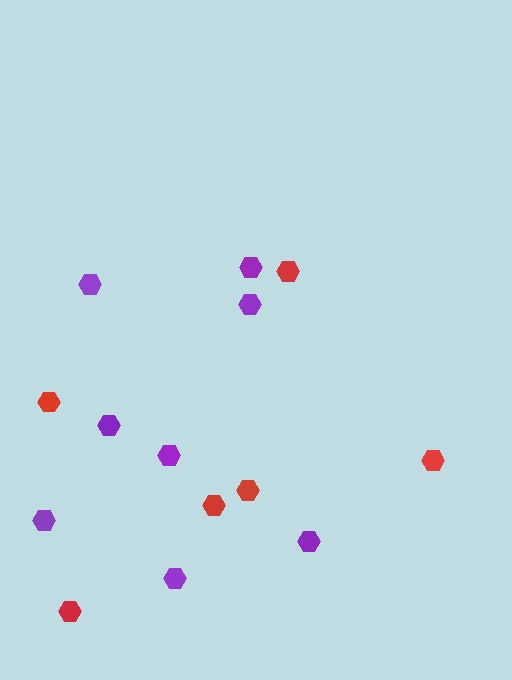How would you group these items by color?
There are 2 groups: one group of red hexagons (6) and one group of purple hexagons (8).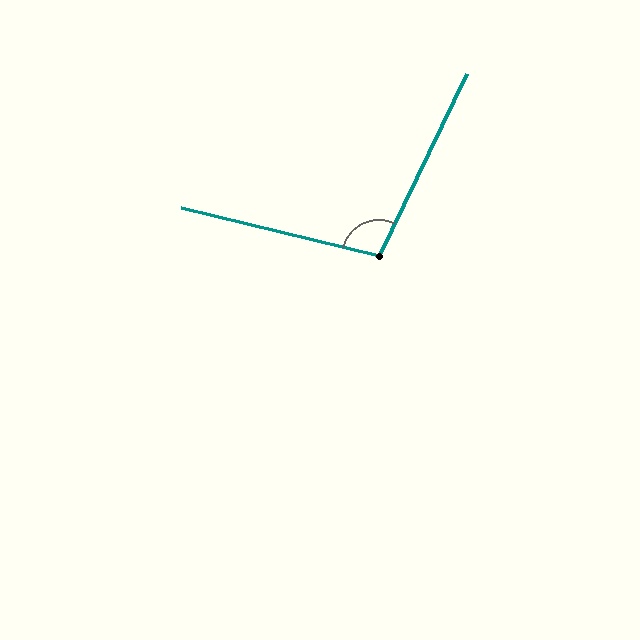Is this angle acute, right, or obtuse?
It is obtuse.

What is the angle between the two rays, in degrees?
Approximately 102 degrees.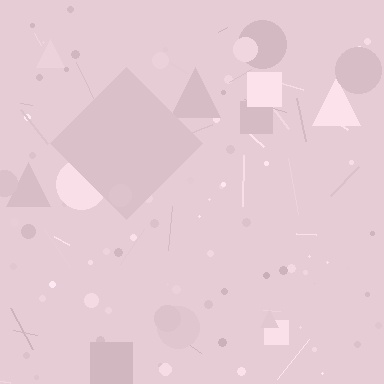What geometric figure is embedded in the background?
A diamond is embedded in the background.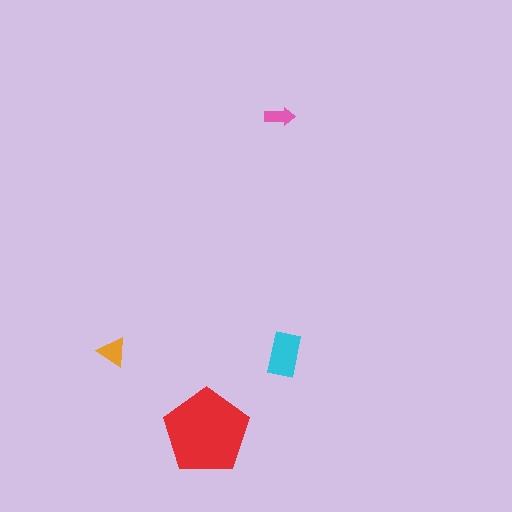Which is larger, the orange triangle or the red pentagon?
The red pentagon.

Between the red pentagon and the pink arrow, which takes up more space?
The red pentagon.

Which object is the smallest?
The pink arrow.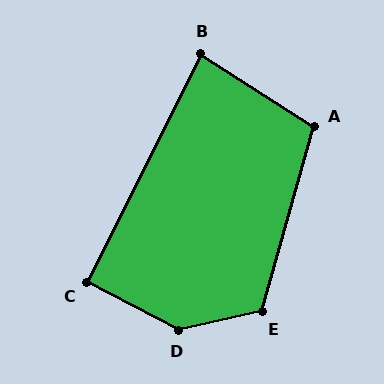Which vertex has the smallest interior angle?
B, at approximately 84 degrees.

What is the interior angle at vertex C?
Approximately 91 degrees (approximately right).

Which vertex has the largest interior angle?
D, at approximately 140 degrees.